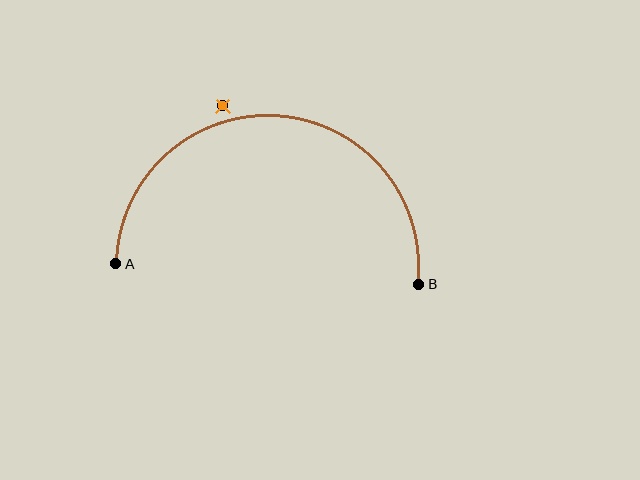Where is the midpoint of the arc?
The arc midpoint is the point on the curve farthest from the straight line joining A and B. It sits above that line.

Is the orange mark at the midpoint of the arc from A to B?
No — the orange mark does not lie on the arc at all. It sits slightly outside the curve.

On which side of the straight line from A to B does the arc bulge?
The arc bulges above the straight line connecting A and B.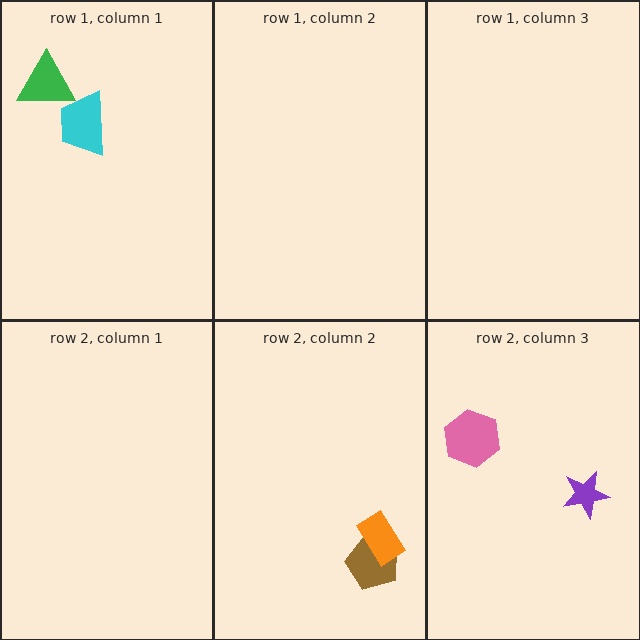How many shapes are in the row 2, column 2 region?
2.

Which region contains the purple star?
The row 2, column 3 region.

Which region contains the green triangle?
The row 1, column 1 region.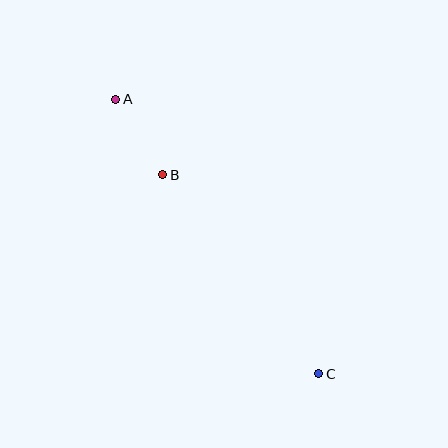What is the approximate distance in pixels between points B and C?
The distance between B and C is approximately 253 pixels.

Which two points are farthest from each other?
Points A and C are farthest from each other.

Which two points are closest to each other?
Points A and B are closest to each other.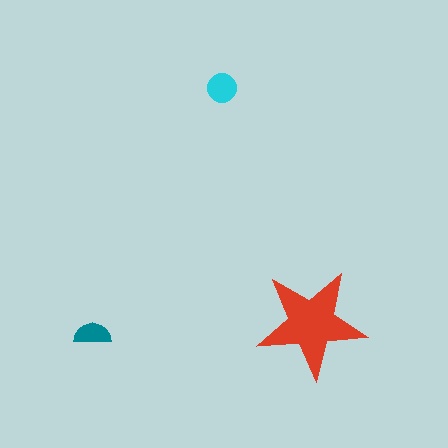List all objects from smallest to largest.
The teal semicircle, the cyan circle, the red star.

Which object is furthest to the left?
The teal semicircle is leftmost.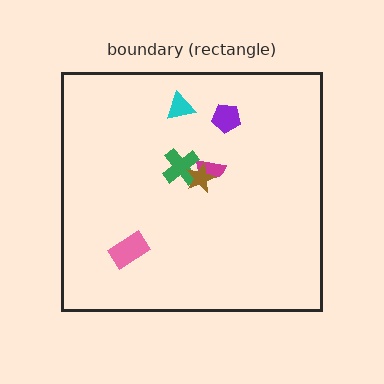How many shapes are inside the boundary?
6 inside, 0 outside.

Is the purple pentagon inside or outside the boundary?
Inside.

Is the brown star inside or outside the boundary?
Inside.